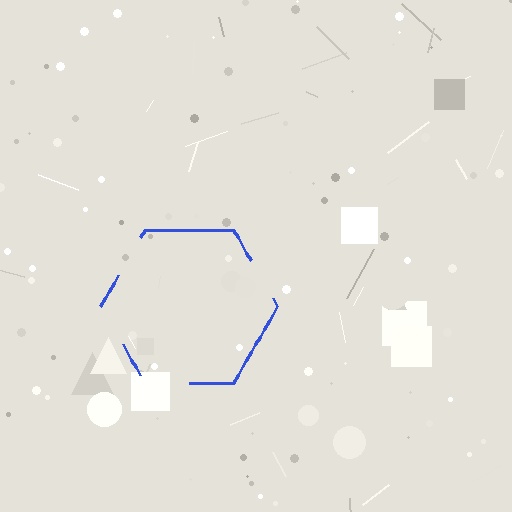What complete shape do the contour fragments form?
The contour fragments form a hexagon.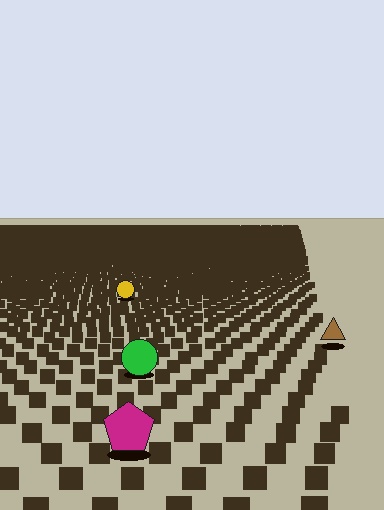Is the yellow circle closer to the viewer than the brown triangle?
No. The brown triangle is closer — you can tell from the texture gradient: the ground texture is coarser near it.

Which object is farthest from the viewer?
The yellow circle is farthest from the viewer. It appears smaller and the ground texture around it is denser.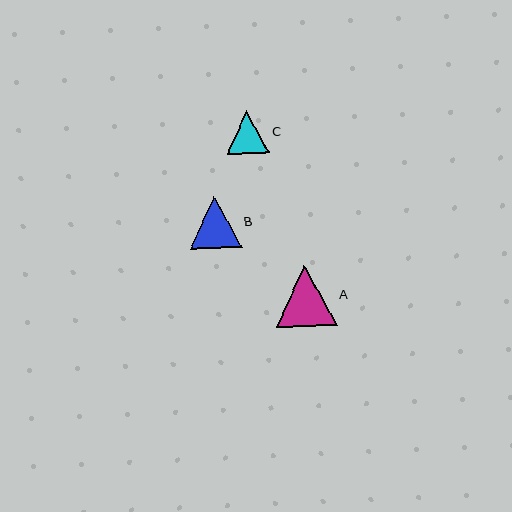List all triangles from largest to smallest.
From largest to smallest: A, B, C.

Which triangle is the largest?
Triangle A is the largest with a size of approximately 61 pixels.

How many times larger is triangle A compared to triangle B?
Triangle A is approximately 1.2 times the size of triangle B.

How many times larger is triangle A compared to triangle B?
Triangle A is approximately 1.2 times the size of triangle B.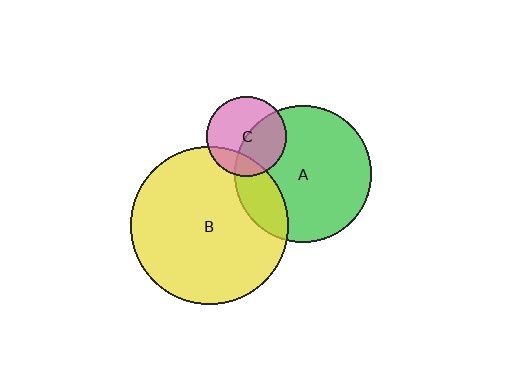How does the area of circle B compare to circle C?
Approximately 3.9 times.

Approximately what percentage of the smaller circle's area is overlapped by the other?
Approximately 20%.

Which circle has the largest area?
Circle B (yellow).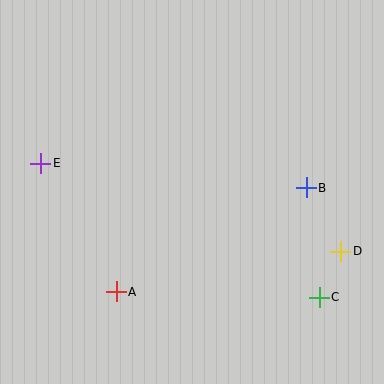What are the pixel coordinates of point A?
Point A is at (116, 292).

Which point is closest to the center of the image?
Point B at (306, 188) is closest to the center.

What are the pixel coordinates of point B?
Point B is at (306, 188).